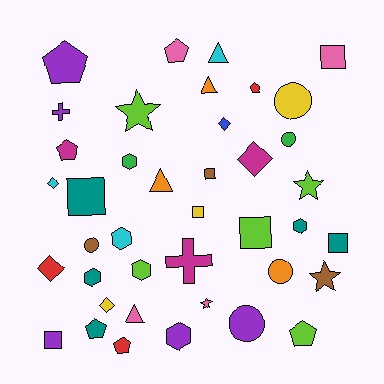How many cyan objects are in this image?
There are 3 cyan objects.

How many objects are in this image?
There are 40 objects.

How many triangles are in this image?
There are 4 triangles.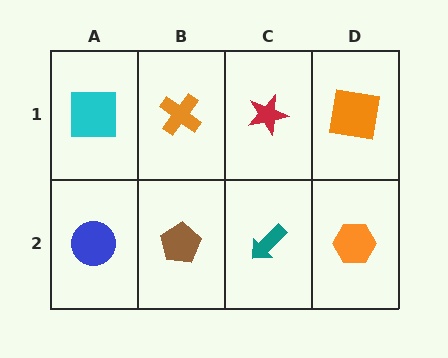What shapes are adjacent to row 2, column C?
A red star (row 1, column C), a brown pentagon (row 2, column B), an orange hexagon (row 2, column D).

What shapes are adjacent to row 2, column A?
A cyan square (row 1, column A), a brown pentagon (row 2, column B).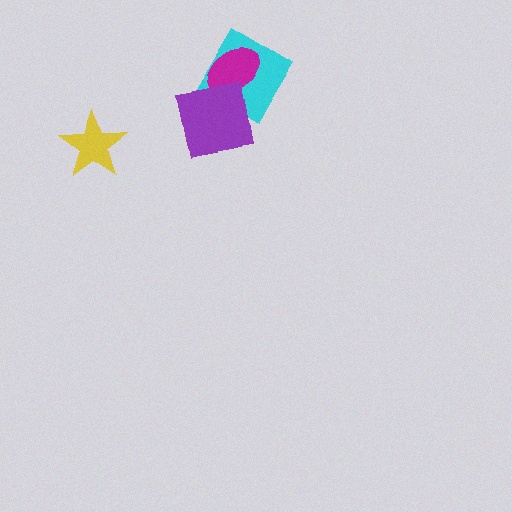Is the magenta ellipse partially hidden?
Yes, it is partially covered by another shape.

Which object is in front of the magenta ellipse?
The purple square is in front of the magenta ellipse.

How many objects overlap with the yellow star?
0 objects overlap with the yellow star.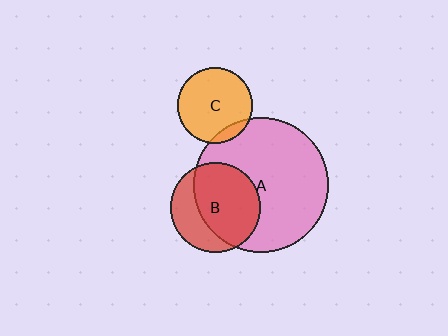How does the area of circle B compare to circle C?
Approximately 1.4 times.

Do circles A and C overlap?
Yes.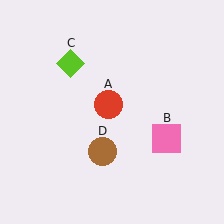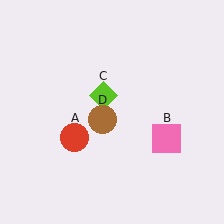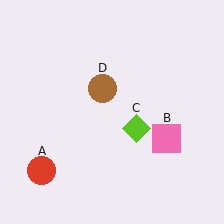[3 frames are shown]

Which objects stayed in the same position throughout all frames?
Pink square (object B) remained stationary.